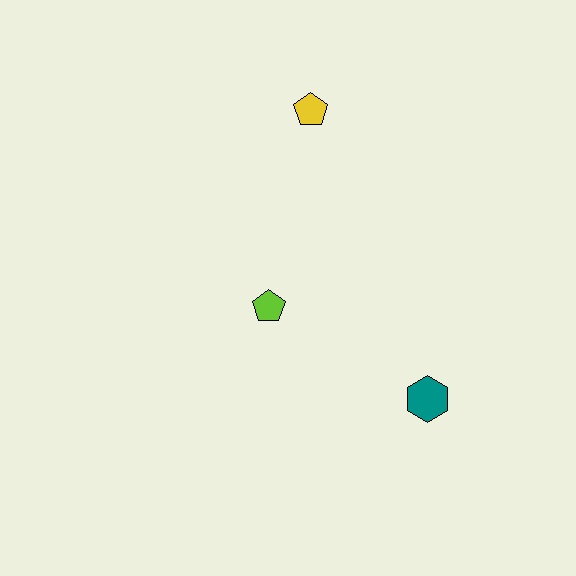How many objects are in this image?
There are 3 objects.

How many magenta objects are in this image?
There are no magenta objects.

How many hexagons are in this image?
There is 1 hexagon.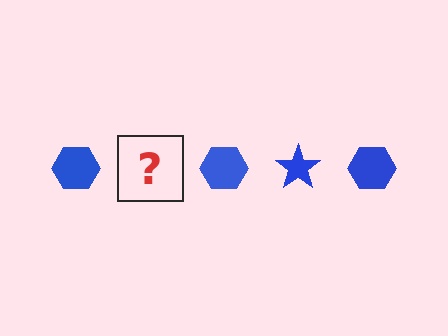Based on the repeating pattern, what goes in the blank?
The blank should be a blue star.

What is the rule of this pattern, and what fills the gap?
The rule is that the pattern cycles through hexagon, star shapes in blue. The gap should be filled with a blue star.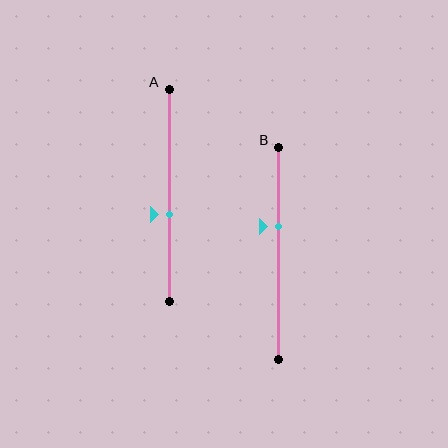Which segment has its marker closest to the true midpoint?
Segment A has its marker closest to the true midpoint.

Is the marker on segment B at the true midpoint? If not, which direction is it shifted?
No, the marker on segment B is shifted upward by about 13% of the segment length.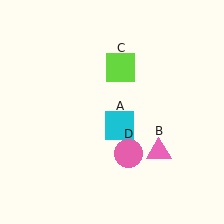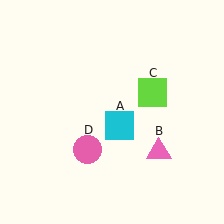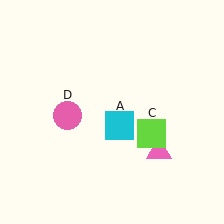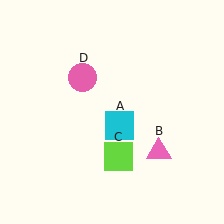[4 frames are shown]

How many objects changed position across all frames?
2 objects changed position: lime square (object C), pink circle (object D).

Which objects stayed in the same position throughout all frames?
Cyan square (object A) and pink triangle (object B) remained stationary.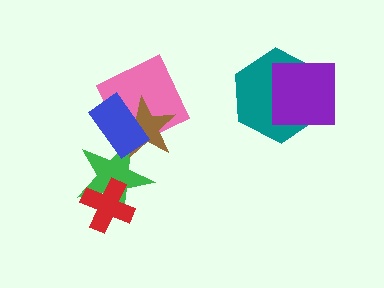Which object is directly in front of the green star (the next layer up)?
The brown star is directly in front of the green star.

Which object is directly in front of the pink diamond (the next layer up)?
The green star is directly in front of the pink diamond.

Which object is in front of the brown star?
The blue rectangle is in front of the brown star.